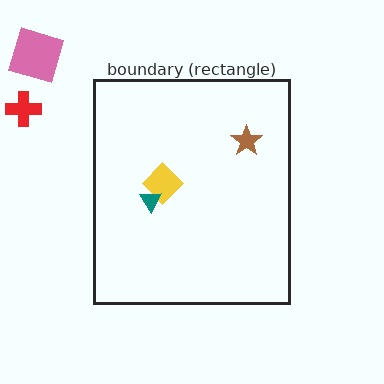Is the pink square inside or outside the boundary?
Outside.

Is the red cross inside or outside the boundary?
Outside.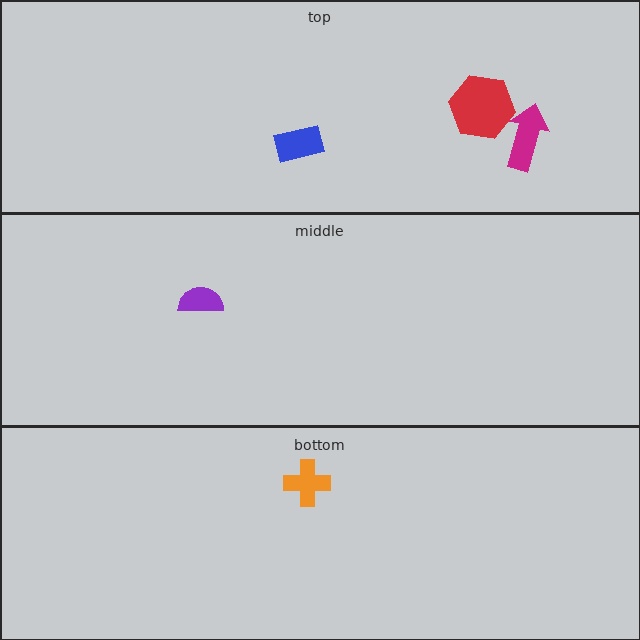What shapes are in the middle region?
The purple semicircle.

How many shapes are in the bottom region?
1.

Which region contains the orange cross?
The bottom region.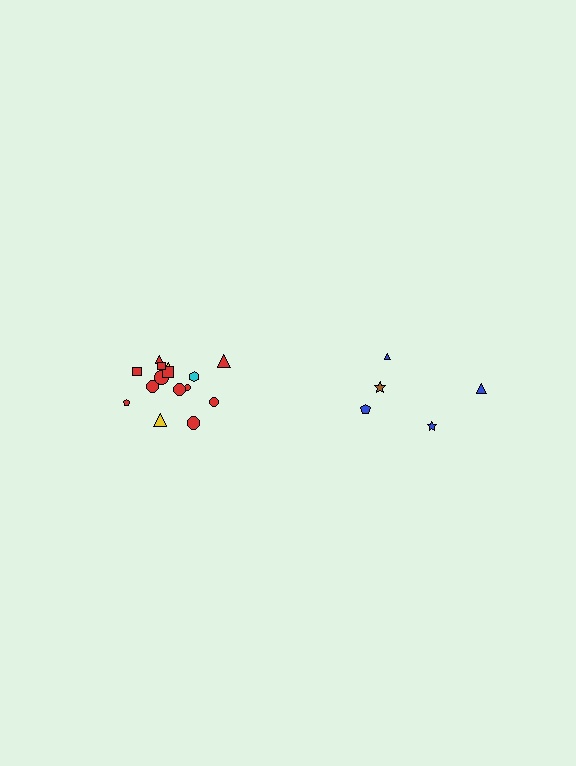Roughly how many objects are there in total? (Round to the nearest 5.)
Roughly 20 objects in total.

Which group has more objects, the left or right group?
The left group.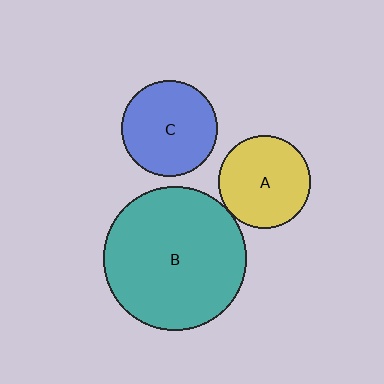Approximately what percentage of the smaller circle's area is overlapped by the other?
Approximately 5%.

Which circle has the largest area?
Circle B (teal).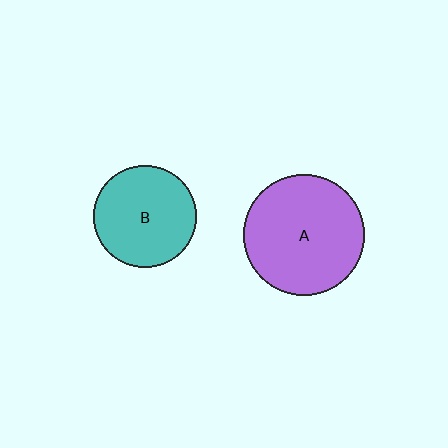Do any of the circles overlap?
No, none of the circles overlap.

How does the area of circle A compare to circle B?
Approximately 1.4 times.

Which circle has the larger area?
Circle A (purple).